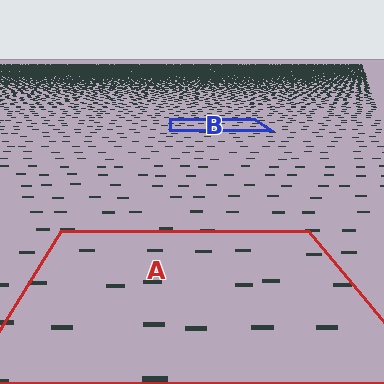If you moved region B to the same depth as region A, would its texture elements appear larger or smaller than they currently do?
They would appear larger. At a closer depth, the same texture elements are projected at a bigger on-screen size.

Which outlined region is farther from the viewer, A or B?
Region B is farther from the viewer — the texture elements inside it appear smaller and more densely packed.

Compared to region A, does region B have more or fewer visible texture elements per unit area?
Region B has more texture elements per unit area — they are packed more densely because it is farther away.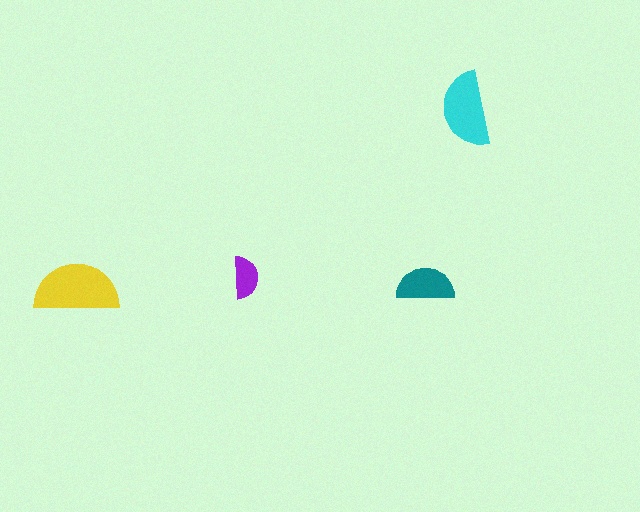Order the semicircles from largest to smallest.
the yellow one, the cyan one, the teal one, the purple one.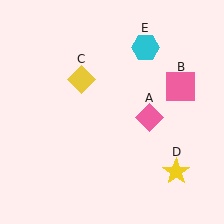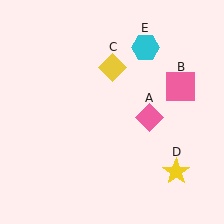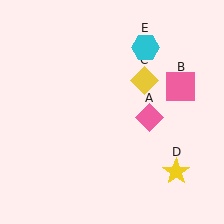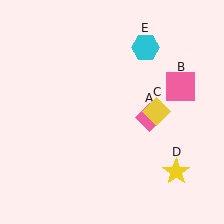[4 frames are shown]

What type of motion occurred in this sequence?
The yellow diamond (object C) rotated clockwise around the center of the scene.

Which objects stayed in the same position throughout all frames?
Pink diamond (object A) and pink square (object B) and yellow star (object D) and cyan hexagon (object E) remained stationary.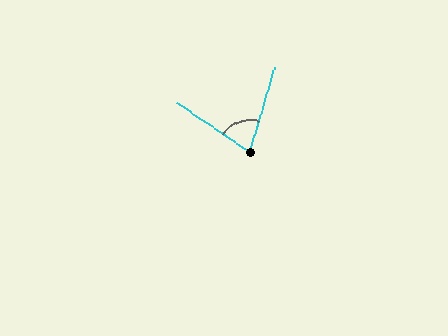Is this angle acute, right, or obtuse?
It is acute.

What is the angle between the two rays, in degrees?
Approximately 71 degrees.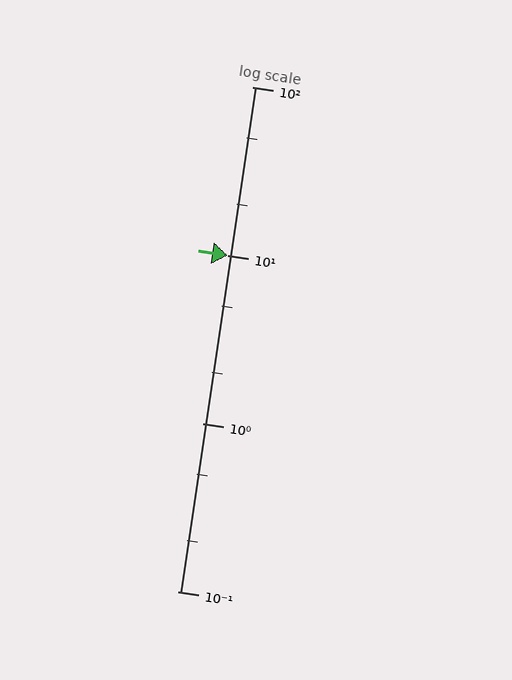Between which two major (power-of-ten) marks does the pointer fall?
The pointer is between 10 and 100.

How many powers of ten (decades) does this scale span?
The scale spans 3 decades, from 0.1 to 100.